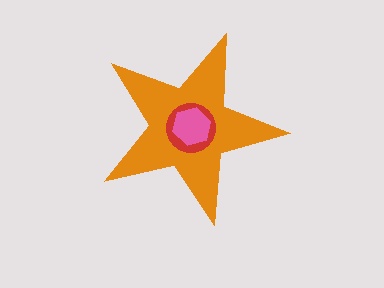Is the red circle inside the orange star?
Yes.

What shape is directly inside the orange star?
The red circle.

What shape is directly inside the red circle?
The pink hexagon.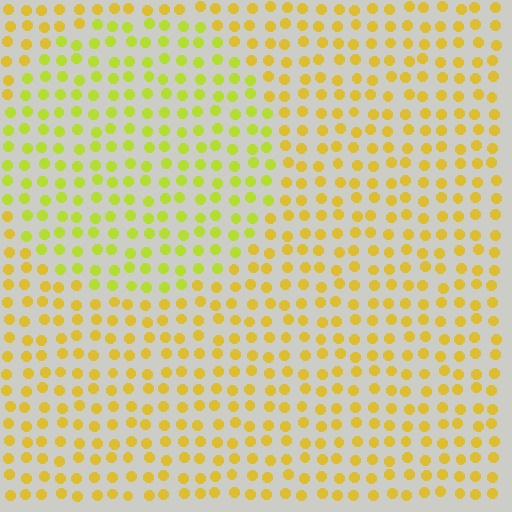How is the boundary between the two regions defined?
The boundary is defined purely by a slight shift in hue (about 26 degrees). Spacing, size, and orientation are identical on both sides.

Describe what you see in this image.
The image is filled with small yellow elements in a uniform arrangement. A circle-shaped region is visible where the elements are tinted to a slightly different hue, forming a subtle color boundary.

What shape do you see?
I see a circle.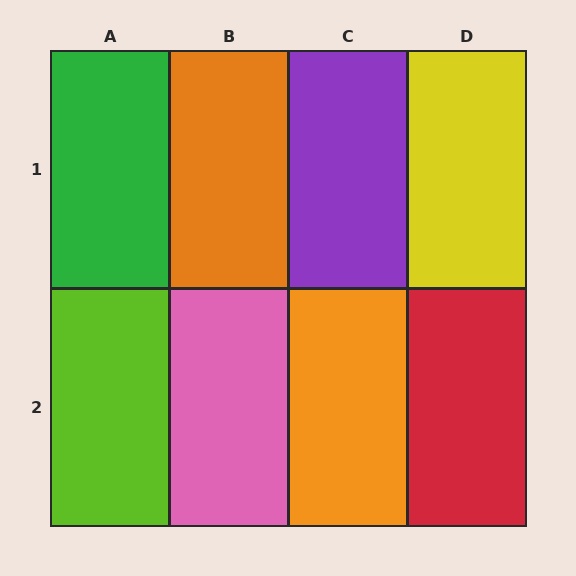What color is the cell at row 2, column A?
Lime.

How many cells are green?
1 cell is green.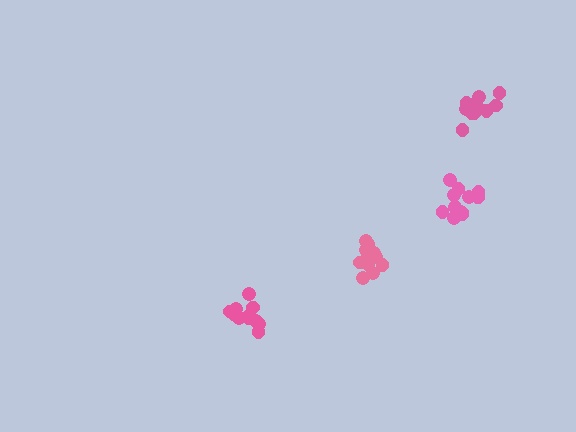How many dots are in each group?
Group 1: 12 dots, Group 2: 12 dots, Group 3: 12 dots, Group 4: 13 dots (49 total).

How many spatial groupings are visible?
There are 4 spatial groupings.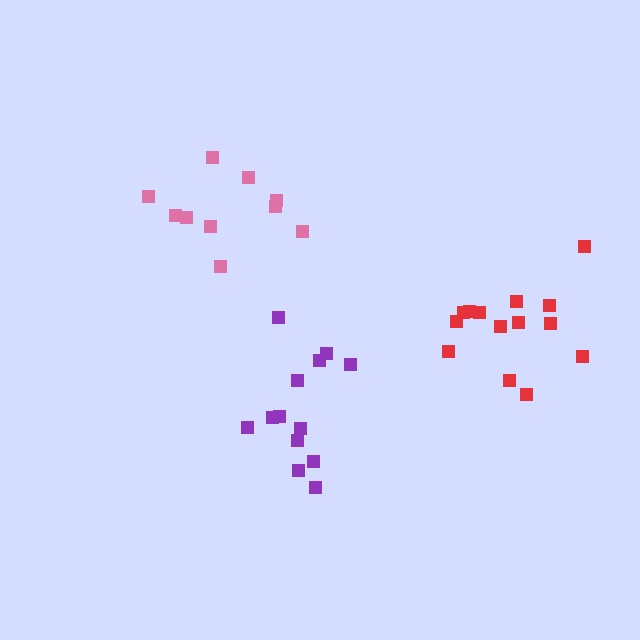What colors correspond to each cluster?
The clusters are colored: purple, red, pink.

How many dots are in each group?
Group 1: 13 dots, Group 2: 14 dots, Group 3: 10 dots (37 total).